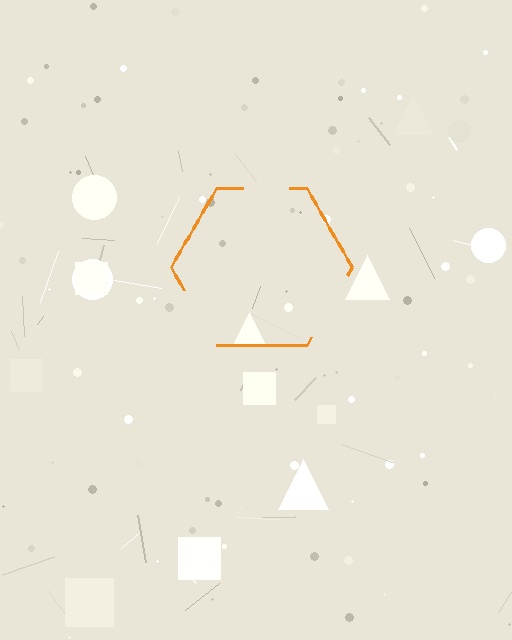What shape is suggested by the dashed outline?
The dashed outline suggests a hexagon.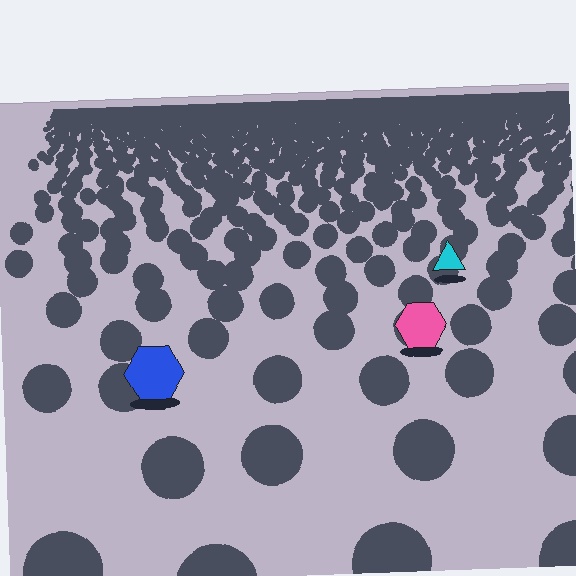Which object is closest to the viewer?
The blue hexagon is closest. The texture marks near it are larger and more spread out.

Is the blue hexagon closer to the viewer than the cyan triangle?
Yes. The blue hexagon is closer — you can tell from the texture gradient: the ground texture is coarser near it.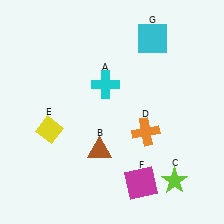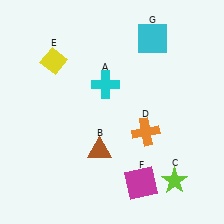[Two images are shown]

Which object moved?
The yellow diamond (E) moved up.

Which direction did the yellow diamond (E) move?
The yellow diamond (E) moved up.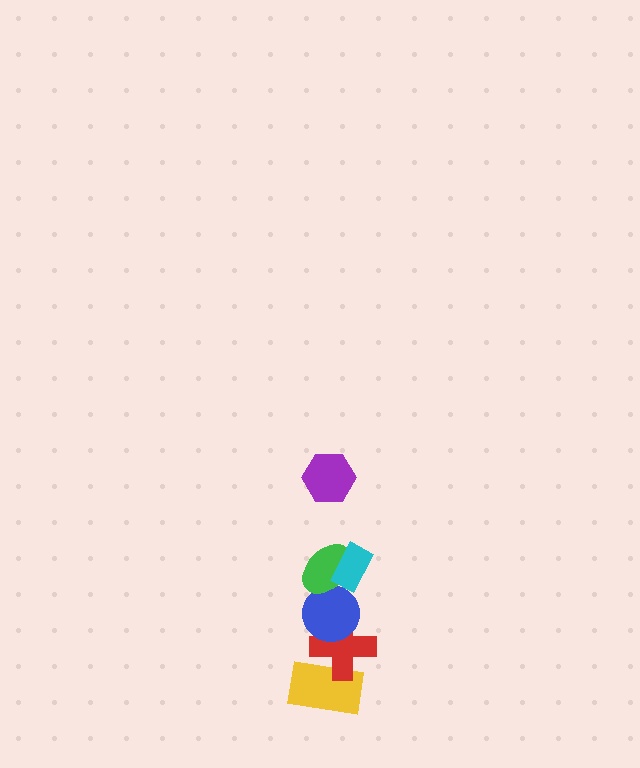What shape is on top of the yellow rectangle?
The red cross is on top of the yellow rectangle.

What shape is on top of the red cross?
The blue circle is on top of the red cross.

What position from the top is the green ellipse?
The green ellipse is 3rd from the top.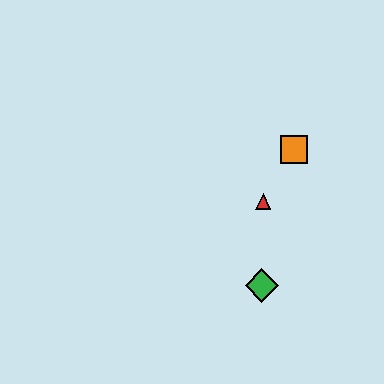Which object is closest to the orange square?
The red triangle is closest to the orange square.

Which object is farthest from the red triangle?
The green diamond is farthest from the red triangle.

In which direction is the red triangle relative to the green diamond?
The red triangle is above the green diamond.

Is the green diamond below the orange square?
Yes